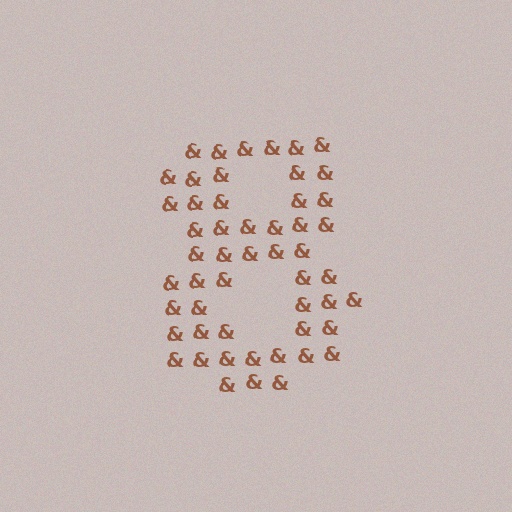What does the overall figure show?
The overall figure shows the digit 8.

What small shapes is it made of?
It is made of small ampersands.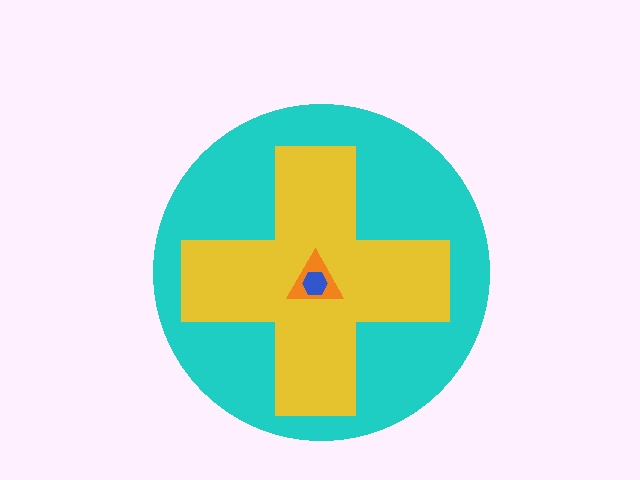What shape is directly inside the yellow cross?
The orange triangle.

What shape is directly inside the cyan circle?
The yellow cross.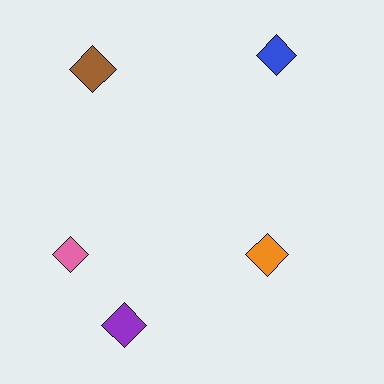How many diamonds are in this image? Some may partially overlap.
There are 5 diamonds.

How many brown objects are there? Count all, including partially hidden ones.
There is 1 brown object.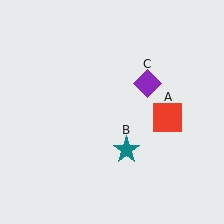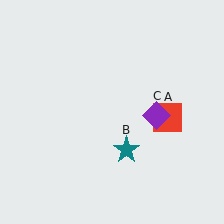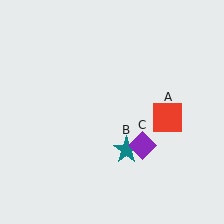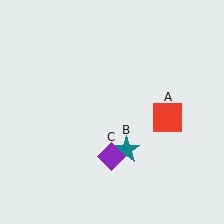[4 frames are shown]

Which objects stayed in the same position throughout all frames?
Red square (object A) and teal star (object B) remained stationary.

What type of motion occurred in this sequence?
The purple diamond (object C) rotated clockwise around the center of the scene.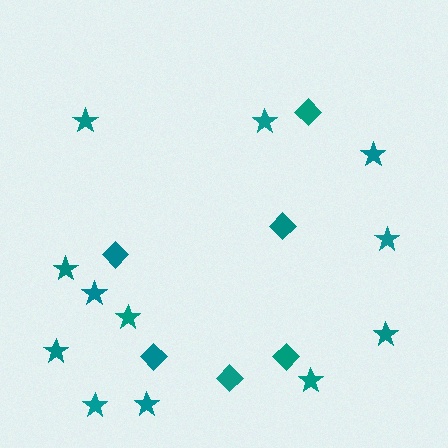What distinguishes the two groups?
There are 2 groups: one group of diamonds (6) and one group of stars (12).